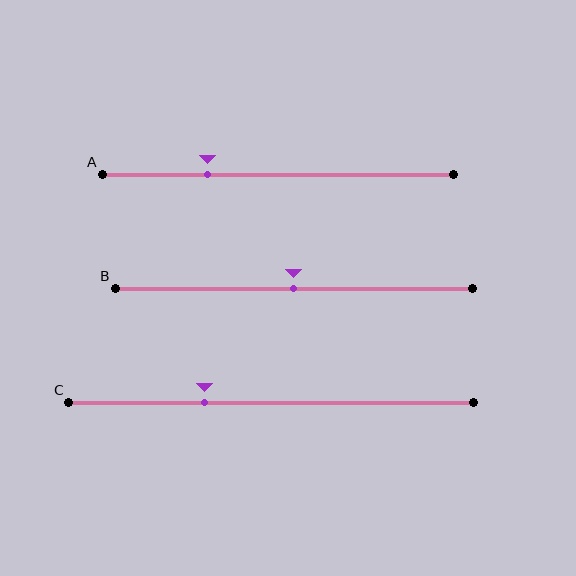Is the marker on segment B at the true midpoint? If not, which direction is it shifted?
Yes, the marker on segment B is at the true midpoint.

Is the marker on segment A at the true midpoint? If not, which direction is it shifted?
No, the marker on segment A is shifted to the left by about 20% of the segment length.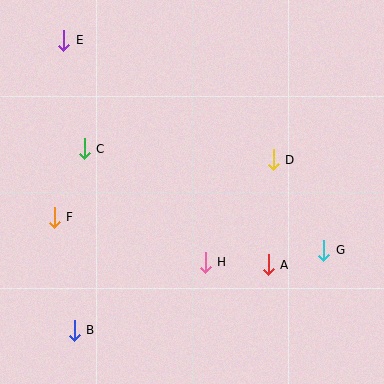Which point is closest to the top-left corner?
Point E is closest to the top-left corner.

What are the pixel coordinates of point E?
Point E is at (64, 40).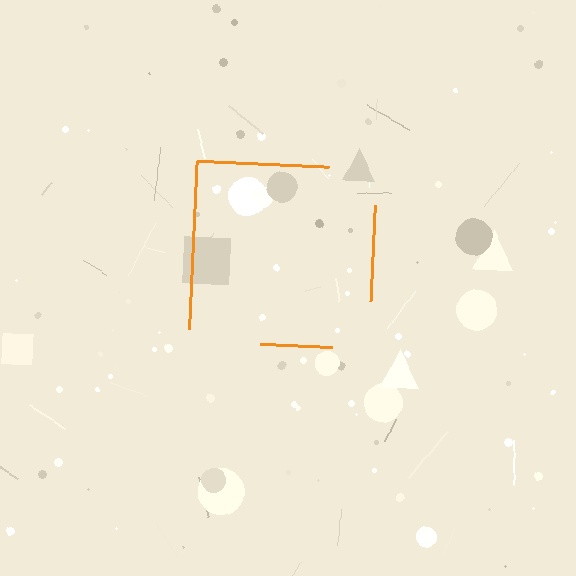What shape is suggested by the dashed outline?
The dashed outline suggests a square.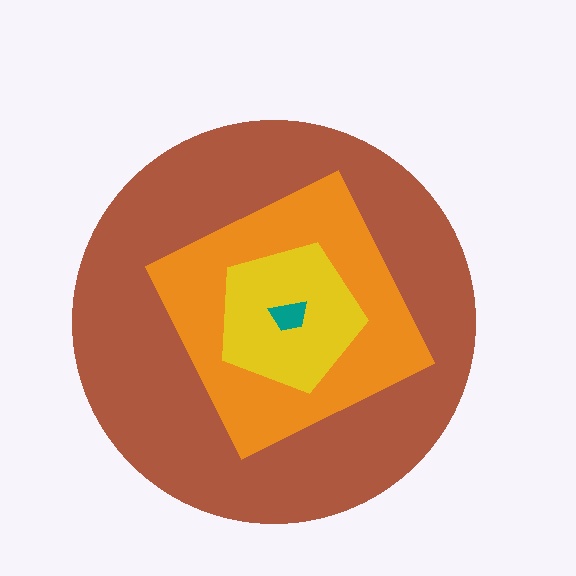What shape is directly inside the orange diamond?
The yellow pentagon.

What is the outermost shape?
The brown circle.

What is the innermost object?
The teal trapezoid.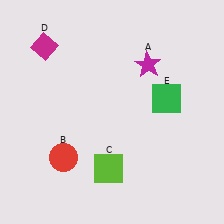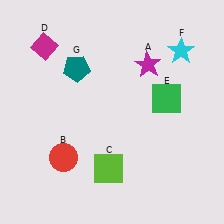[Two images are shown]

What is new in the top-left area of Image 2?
A teal pentagon (G) was added in the top-left area of Image 2.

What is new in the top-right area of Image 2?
A cyan star (F) was added in the top-right area of Image 2.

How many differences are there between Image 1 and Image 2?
There are 2 differences between the two images.